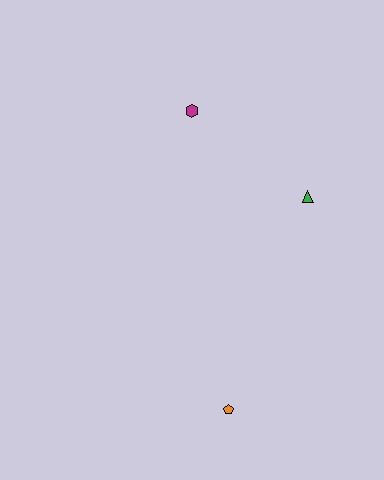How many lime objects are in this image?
There are no lime objects.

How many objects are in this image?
There are 3 objects.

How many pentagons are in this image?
There is 1 pentagon.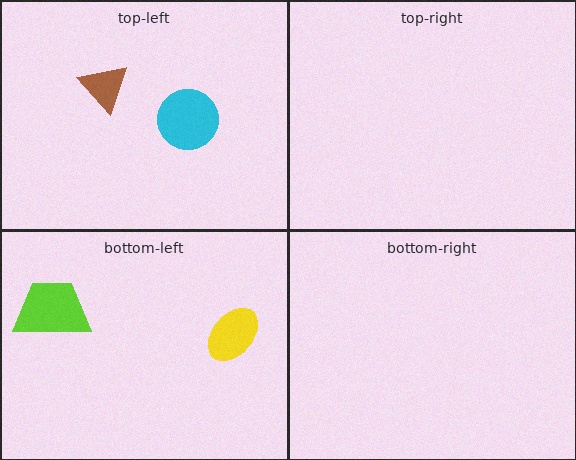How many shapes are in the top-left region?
2.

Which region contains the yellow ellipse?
The bottom-left region.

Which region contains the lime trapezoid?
The bottom-left region.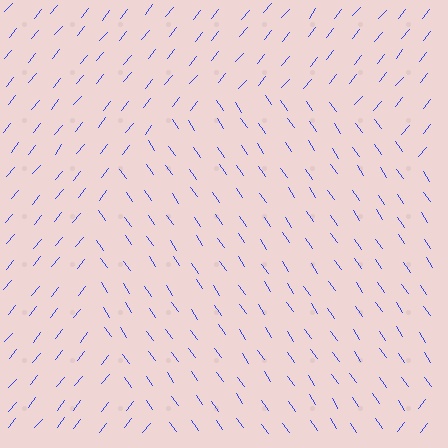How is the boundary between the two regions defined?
The boundary is defined purely by a change in line orientation (approximately 73 degrees difference). All lines are the same color and thickness.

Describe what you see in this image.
The image is filled with small blue line segments. A circle region in the image has lines oriented differently from the surrounding lines, creating a visible texture boundary.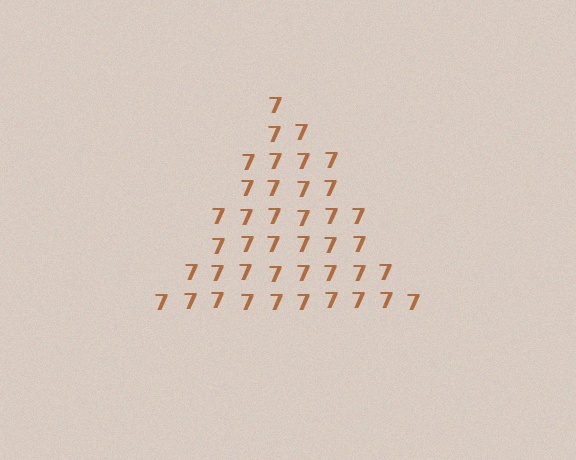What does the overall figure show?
The overall figure shows a triangle.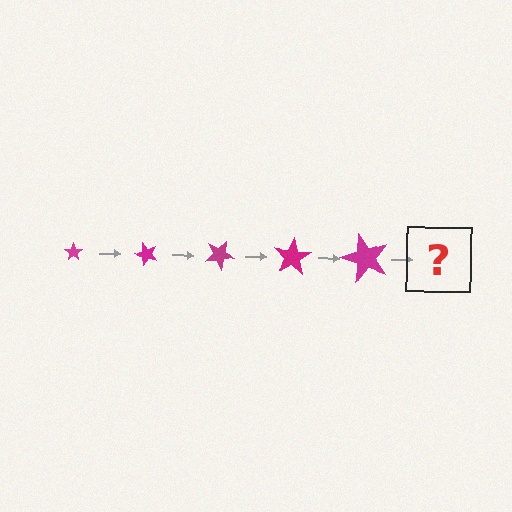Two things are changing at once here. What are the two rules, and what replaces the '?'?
The two rules are that the star grows larger each step and it rotates 50 degrees each step. The '?' should be a star, larger than the previous one and rotated 250 degrees from the start.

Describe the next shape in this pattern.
It should be a star, larger than the previous one and rotated 250 degrees from the start.